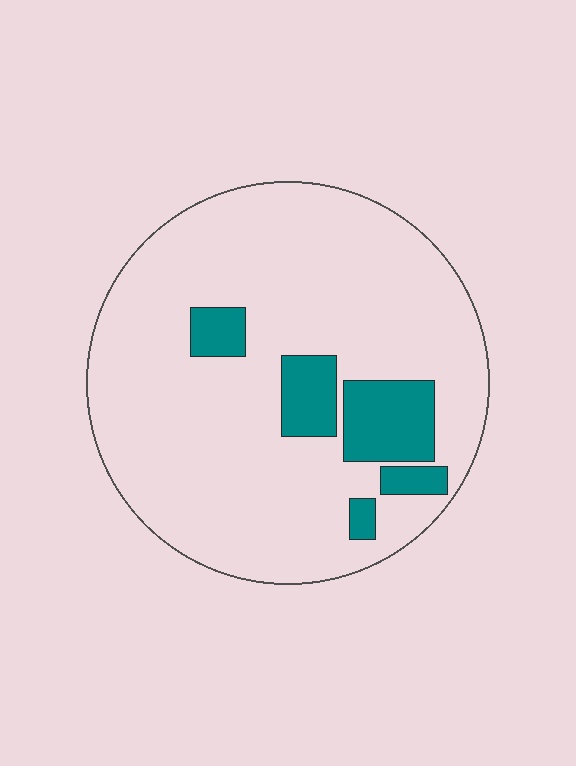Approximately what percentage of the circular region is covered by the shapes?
Approximately 15%.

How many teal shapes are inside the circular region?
5.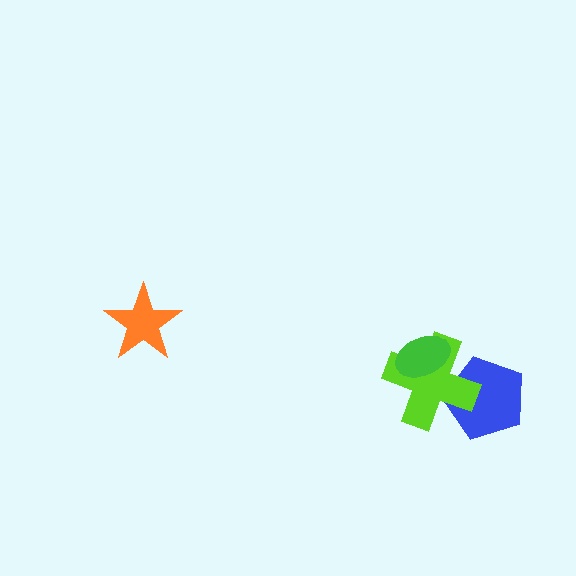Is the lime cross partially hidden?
Yes, it is partially covered by another shape.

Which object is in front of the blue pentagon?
The lime cross is in front of the blue pentagon.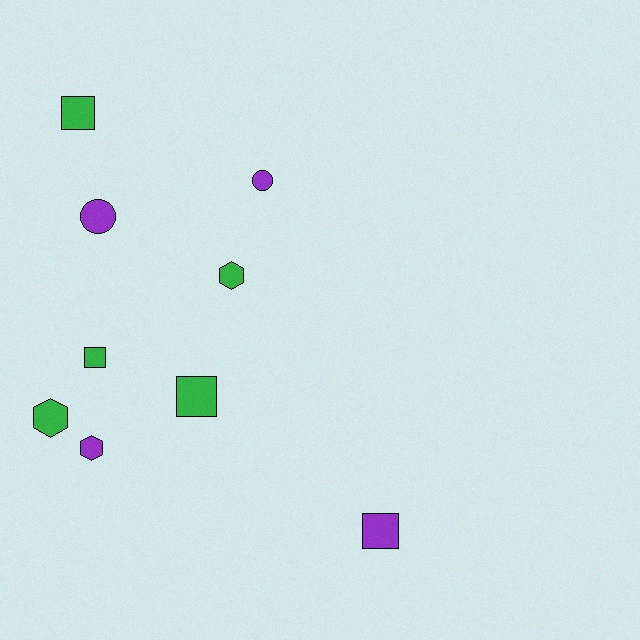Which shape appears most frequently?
Square, with 4 objects.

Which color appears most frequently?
Green, with 5 objects.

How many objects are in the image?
There are 9 objects.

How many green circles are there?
There are no green circles.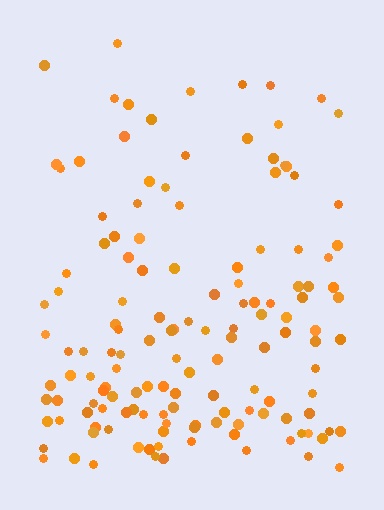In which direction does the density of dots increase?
From top to bottom, with the bottom side densest.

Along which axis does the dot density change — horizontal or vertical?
Vertical.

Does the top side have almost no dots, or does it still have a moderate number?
Still a moderate number, just noticeably fewer than the bottom.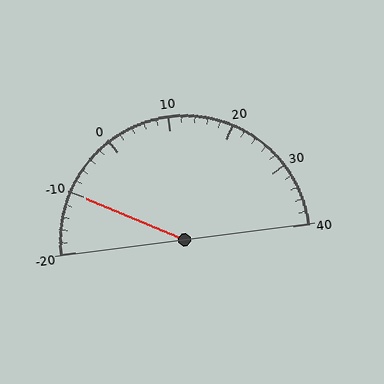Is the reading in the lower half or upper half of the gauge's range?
The reading is in the lower half of the range (-20 to 40).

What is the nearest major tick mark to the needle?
The nearest major tick mark is -10.